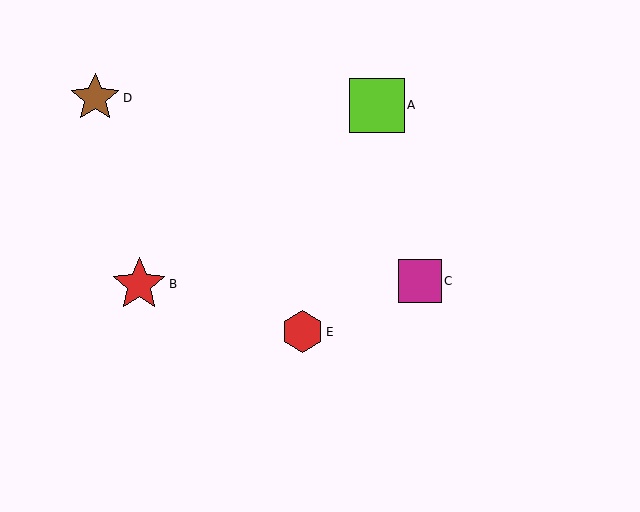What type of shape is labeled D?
Shape D is a brown star.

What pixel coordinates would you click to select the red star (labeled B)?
Click at (139, 285) to select the red star B.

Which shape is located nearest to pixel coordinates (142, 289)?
The red star (labeled B) at (139, 285) is nearest to that location.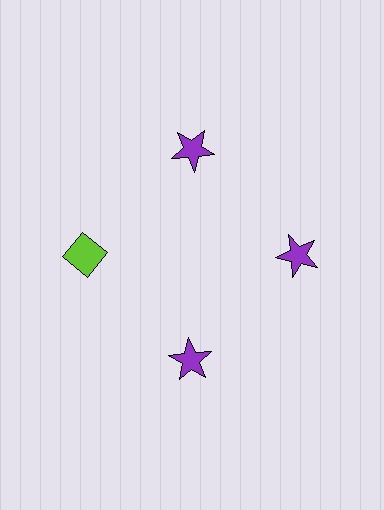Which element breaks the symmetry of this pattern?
The lime diamond at roughly the 9 o'clock position breaks the symmetry. All other shapes are purple stars.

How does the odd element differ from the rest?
It differs in both color (lime instead of purple) and shape (diamond instead of star).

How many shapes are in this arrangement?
There are 4 shapes arranged in a ring pattern.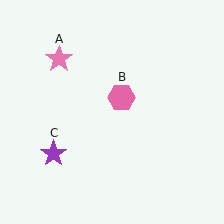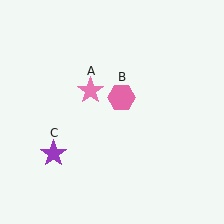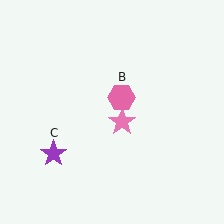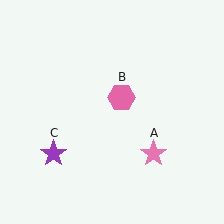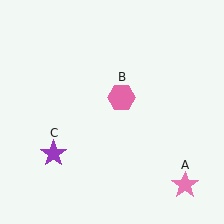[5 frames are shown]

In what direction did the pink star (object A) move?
The pink star (object A) moved down and to the right.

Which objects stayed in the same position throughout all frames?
Pink hexagon (object B) and purple star (object C) remained stationary.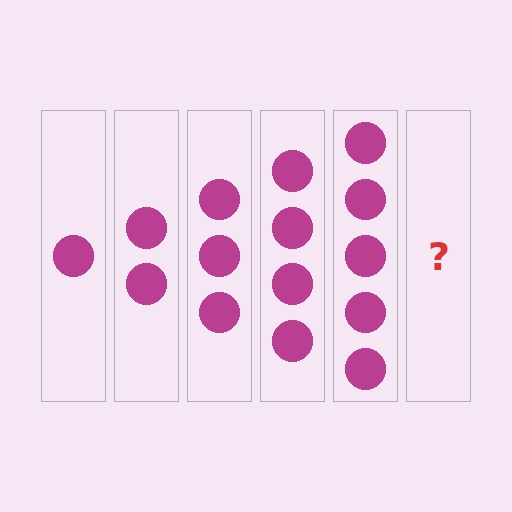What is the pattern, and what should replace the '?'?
The pattern is that each step adds one more circle. The '?' should be 6 circles.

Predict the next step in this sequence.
The next step is 6 circles.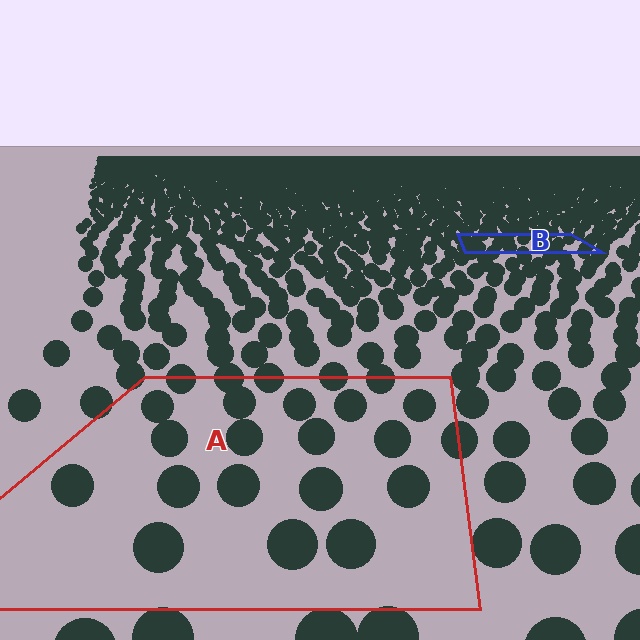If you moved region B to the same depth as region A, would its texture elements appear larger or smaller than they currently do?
They would appear larger. At a closer depth, the same texture elements are projected at a bigger on-screen size.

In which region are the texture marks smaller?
The texture marks are smaller in region B, because it is farther away.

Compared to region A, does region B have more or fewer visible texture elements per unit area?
Region B has more texture elements per unit area — they are packed more densely because it is farther away.